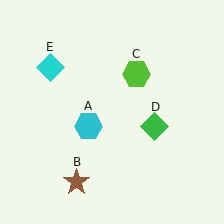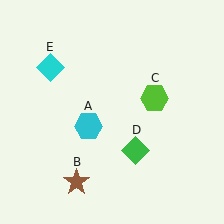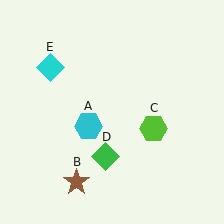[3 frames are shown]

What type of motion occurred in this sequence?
The lime hexagon (object C), green diamond (object D) rotated clockwise around the center of the scene.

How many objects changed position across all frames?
2 objects changed position: lime hexagon (object C), green diamond (object D).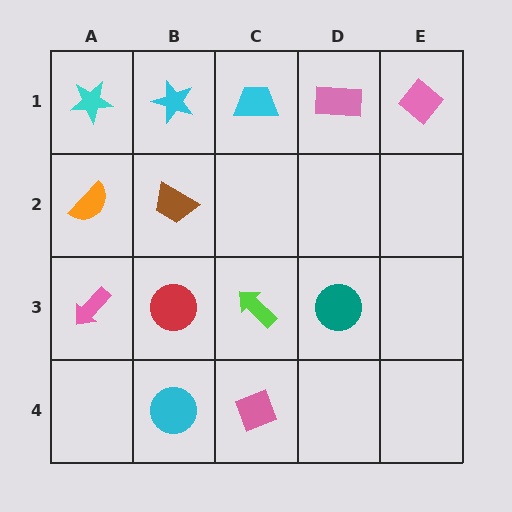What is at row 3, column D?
A teal circle.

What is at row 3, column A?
A pink arrow.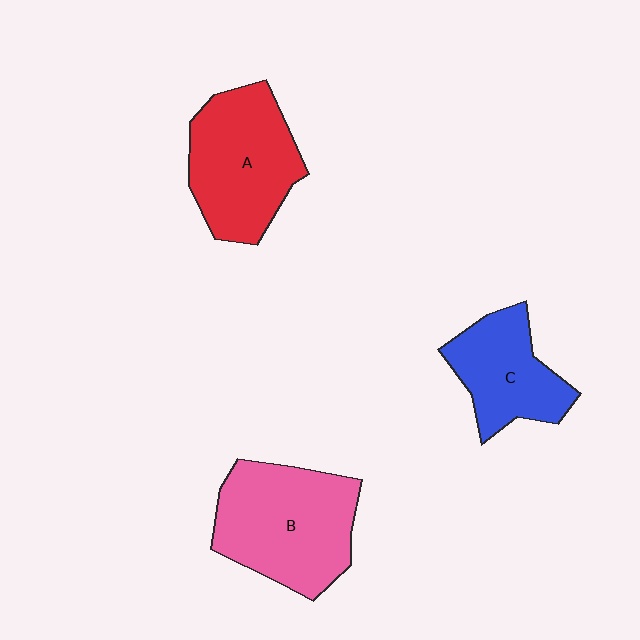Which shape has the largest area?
Shape B (pink).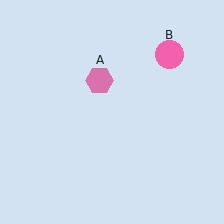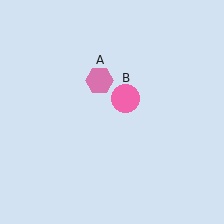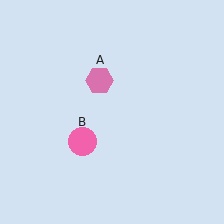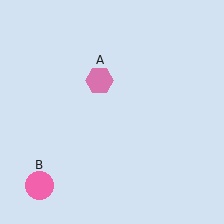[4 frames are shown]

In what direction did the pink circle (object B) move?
The pink circle (object B) moved down and to the left.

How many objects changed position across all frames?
1 object changed position: pink circle (object B).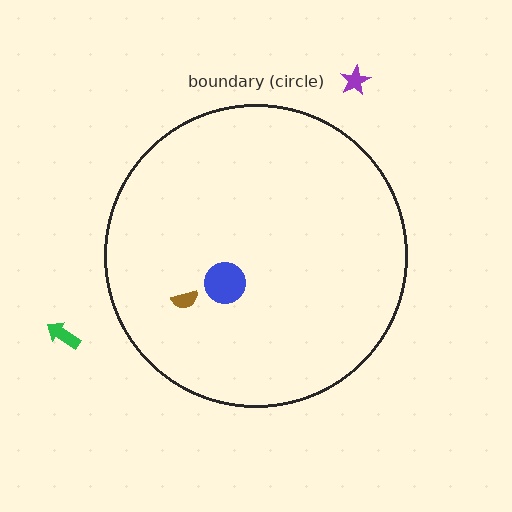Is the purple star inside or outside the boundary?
Outside.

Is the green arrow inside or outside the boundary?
Outside.